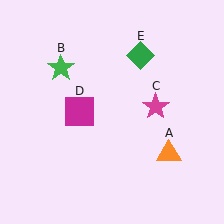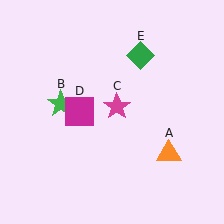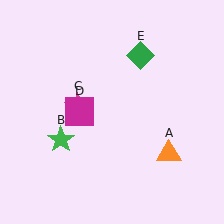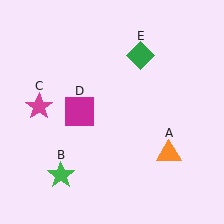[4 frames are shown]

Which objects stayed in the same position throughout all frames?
Orange triangle (object A) and magenta square (object D) and green diamond (object E) remained stationary.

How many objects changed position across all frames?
2 objects changed position: green star (object B), magenta star (object C).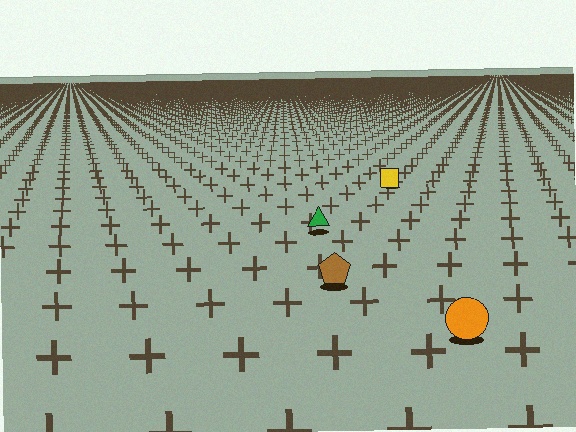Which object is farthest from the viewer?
The yellow square is farthest from the viewer. It appears smaller and the ground texture around it is denser.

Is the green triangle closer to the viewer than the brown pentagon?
No. The brown pentagon is closer — you can tell from the texture gradient: the ground texture is coarser near it.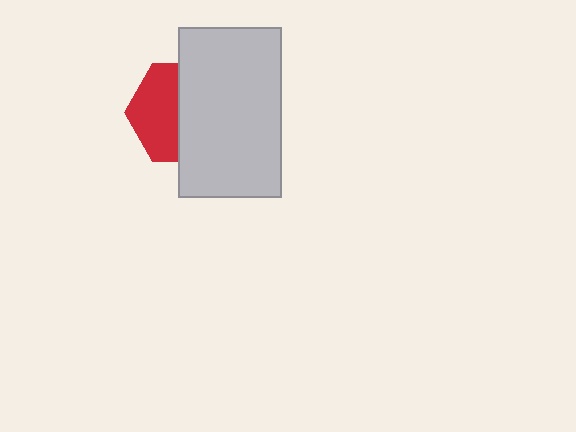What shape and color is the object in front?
The object in front is a light gray rectangle.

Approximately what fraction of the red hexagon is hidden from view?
Roughly 54% of the red hexagon is hidden behind the light gray rectangle.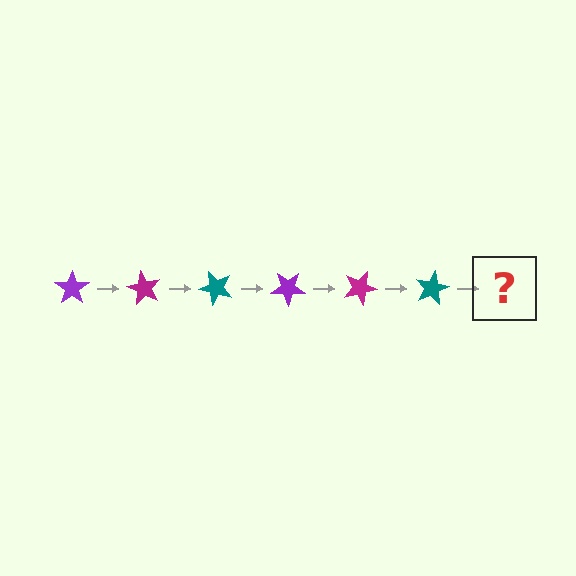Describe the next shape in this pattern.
It should be a purple star, rotated 360 degrees from the start.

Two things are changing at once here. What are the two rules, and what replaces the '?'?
The two rules are that it rotates 60 degrees each step and the color cycles through purple, magenta, and teal. The '?' should be a purple star, rotated 360 degrees from the start.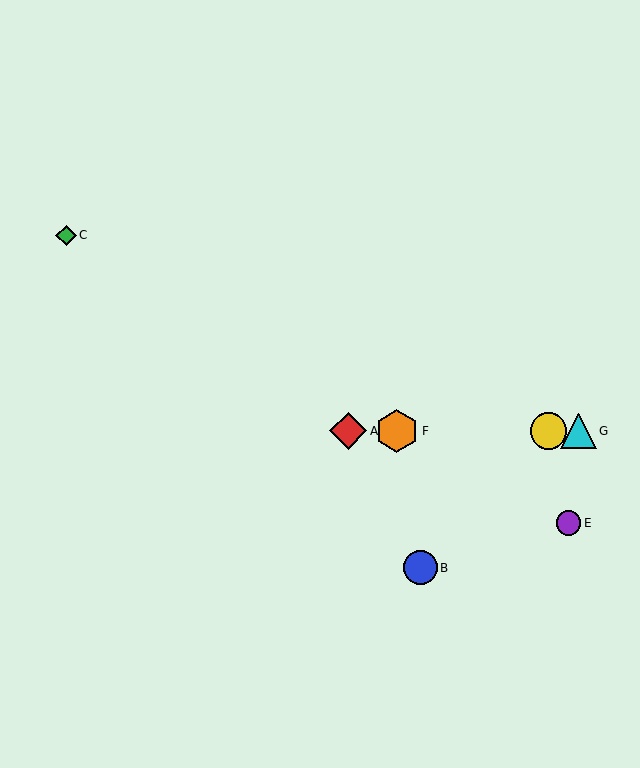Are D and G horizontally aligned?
Yes, both are at y≈431.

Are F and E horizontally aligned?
No, F is at y≈431 and E is at y≈523.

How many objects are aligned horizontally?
4 objects (A, D, F, G) are aligned horizontally.